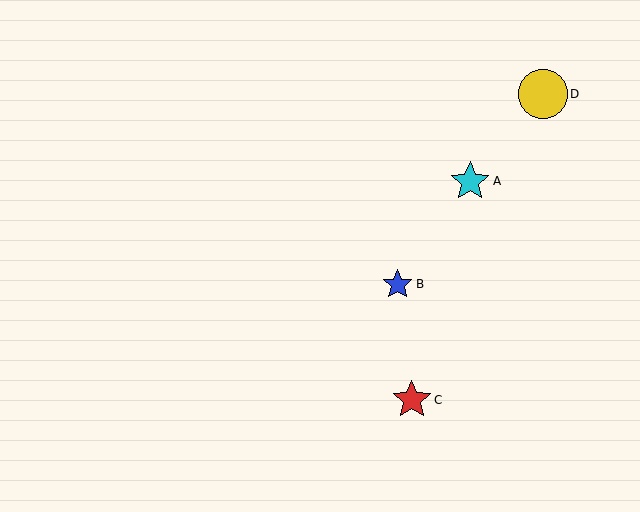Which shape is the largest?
The yellow circle (labeled D) is the largest.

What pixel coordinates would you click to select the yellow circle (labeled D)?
Click at (543, 94) to select the yellow circle D.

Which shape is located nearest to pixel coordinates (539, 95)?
The yellow circle (labeled D) at (543, 94) is nearest to that location.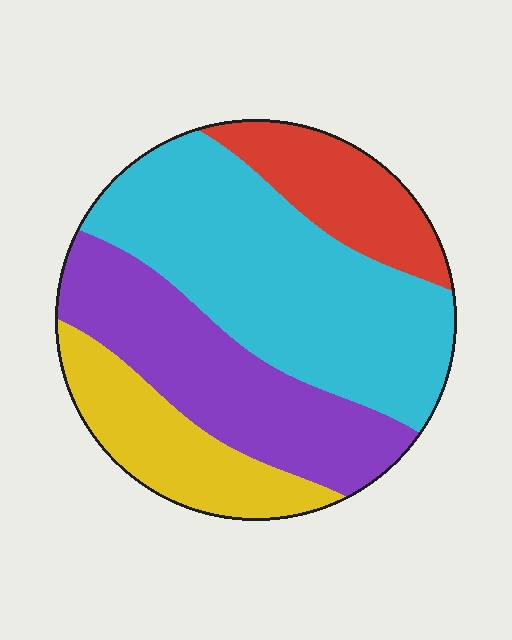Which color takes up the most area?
Cyan, at roughly 40%.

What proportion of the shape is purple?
Purple covers 27% of the shape.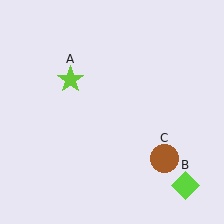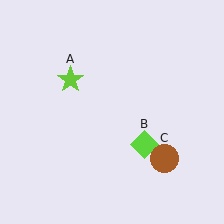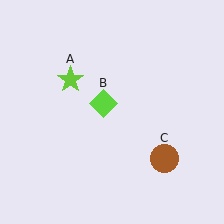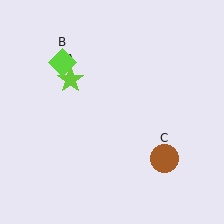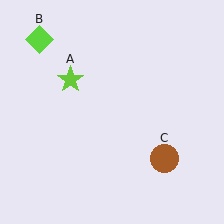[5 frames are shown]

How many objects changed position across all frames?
1 object changed position: lime diamond (object B).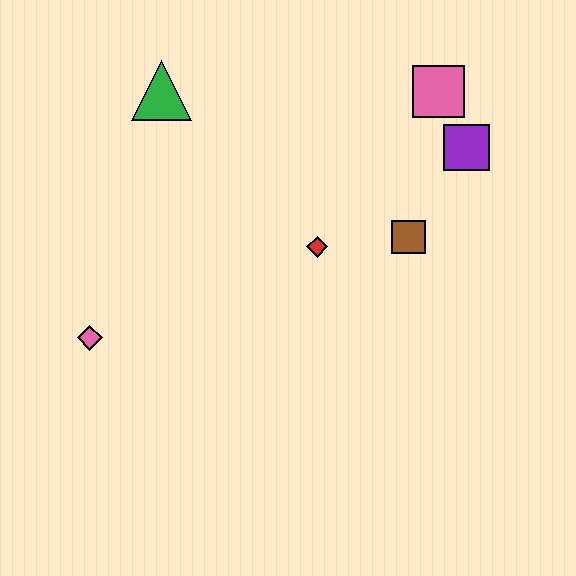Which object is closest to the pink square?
The purple square is closest to the pink square.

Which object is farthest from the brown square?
The pink diamond is farthest from the brown square.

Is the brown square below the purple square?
Yes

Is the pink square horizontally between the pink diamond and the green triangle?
No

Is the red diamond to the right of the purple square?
No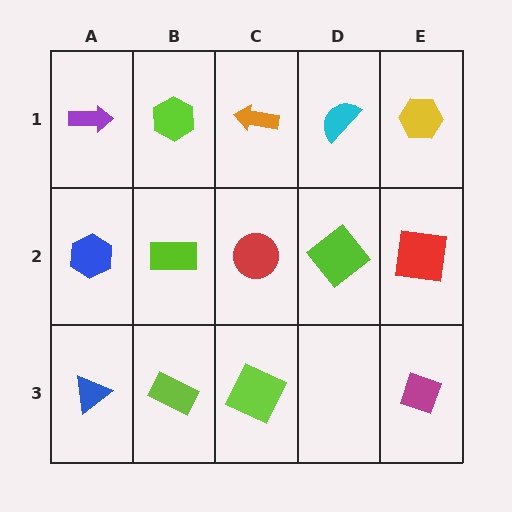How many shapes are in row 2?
5 shapes.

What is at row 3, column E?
A magenta diamond.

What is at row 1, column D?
A cyan semicircle.